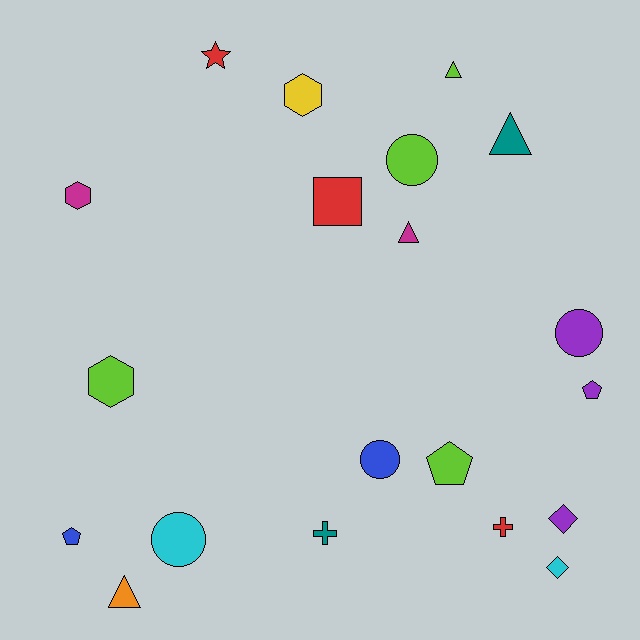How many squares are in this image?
There is 1 square.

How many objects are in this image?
There are 20 objects.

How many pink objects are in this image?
There are no pink objects.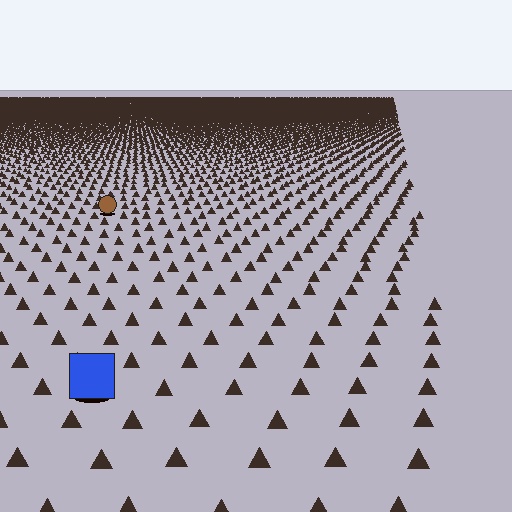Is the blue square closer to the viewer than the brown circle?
Yes. The blue square is closer — you can tell from the texture gradient: the ground texture is coarser near it.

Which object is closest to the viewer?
The blue square is closest. The texture marks near it are larger and more spread out.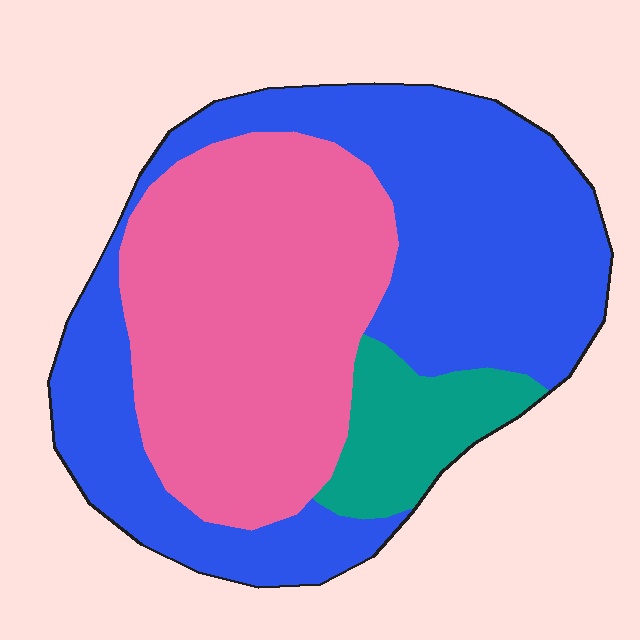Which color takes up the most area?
Blue, at roughly 50%.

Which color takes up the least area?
Teal, at roughly 10%.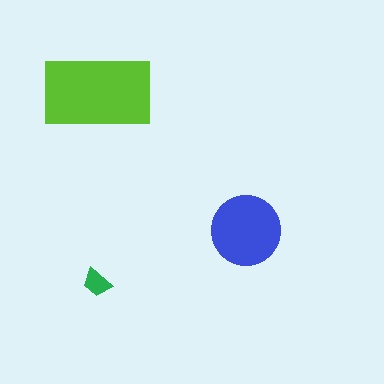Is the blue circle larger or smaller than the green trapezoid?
Larger.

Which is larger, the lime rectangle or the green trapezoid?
The lime rectangle.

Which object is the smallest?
The green trapezoid.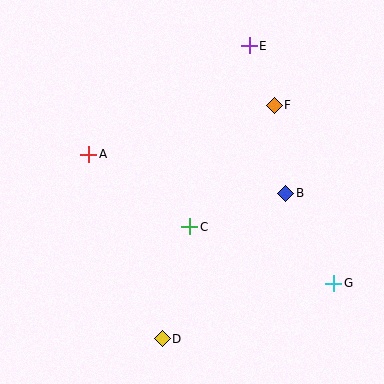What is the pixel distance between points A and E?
The distance between A and E is 194 pixels.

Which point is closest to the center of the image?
Point C at (190, 227) is closest to the center.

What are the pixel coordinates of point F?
Point F is at (274, 105).